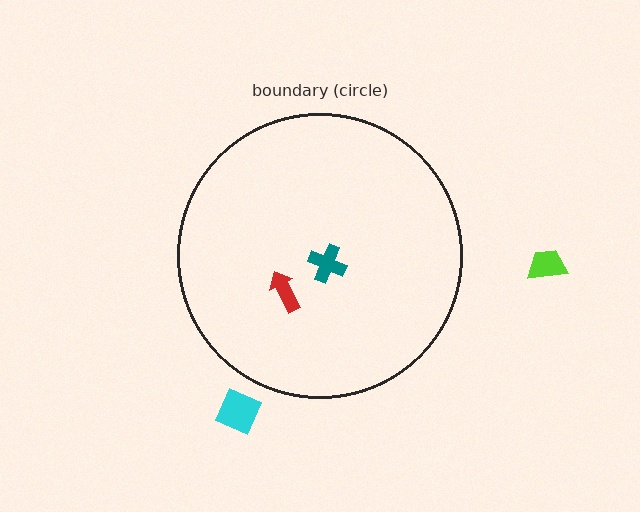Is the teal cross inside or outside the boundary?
Inside.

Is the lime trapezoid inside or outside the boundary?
Outside.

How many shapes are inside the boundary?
2 inside, 2 outside.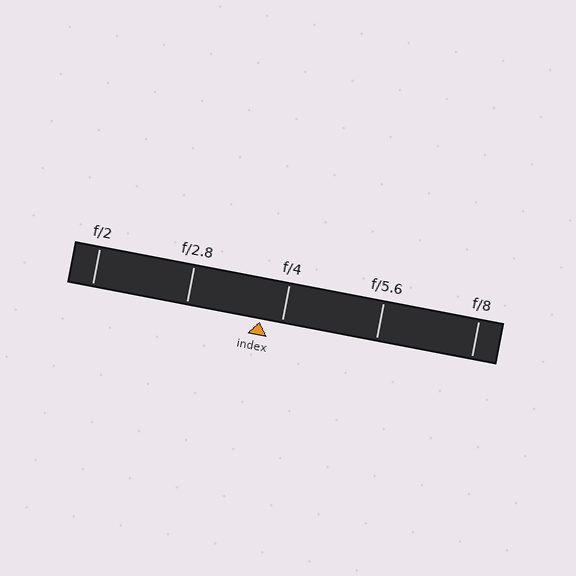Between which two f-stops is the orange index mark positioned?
The index mark is between f/2.8 and f/4.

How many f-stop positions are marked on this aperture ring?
There are 5 f-stop positions marked.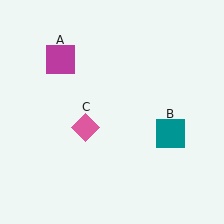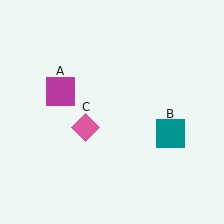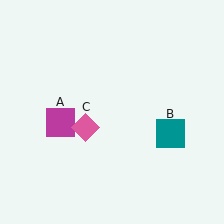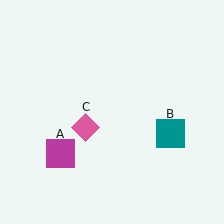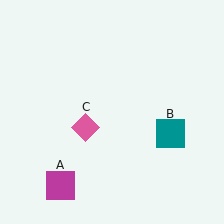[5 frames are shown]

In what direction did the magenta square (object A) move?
The magenta square (object A) moved down.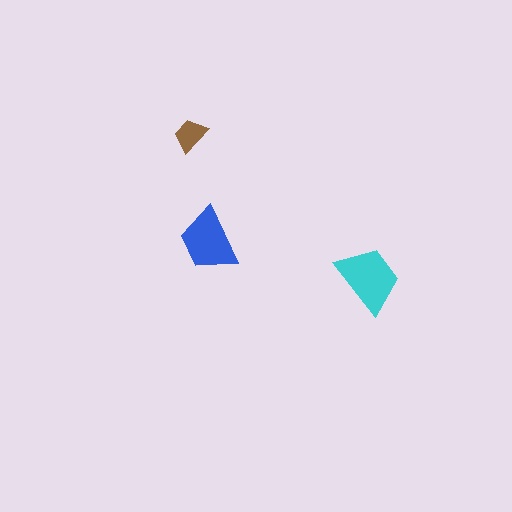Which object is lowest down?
The cyan trapezoid is bottommost.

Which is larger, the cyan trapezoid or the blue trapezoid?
The cyan one.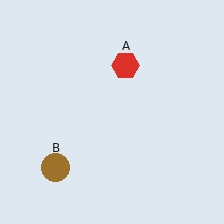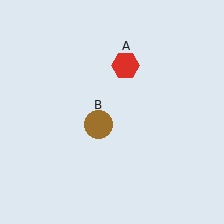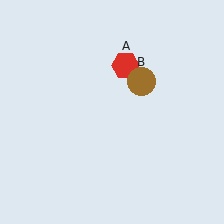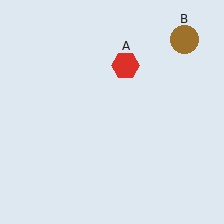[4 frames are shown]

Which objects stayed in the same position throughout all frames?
Red hexagon (object A) remained stationary.